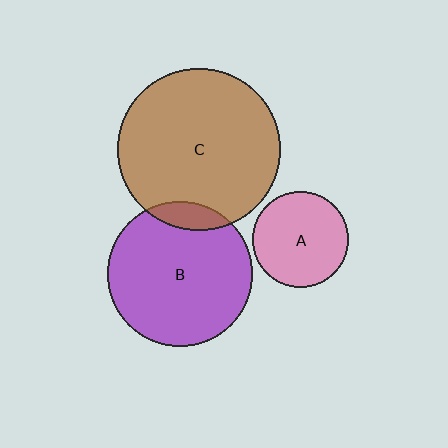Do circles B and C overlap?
Yes.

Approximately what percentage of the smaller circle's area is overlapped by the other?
Approximately 10%.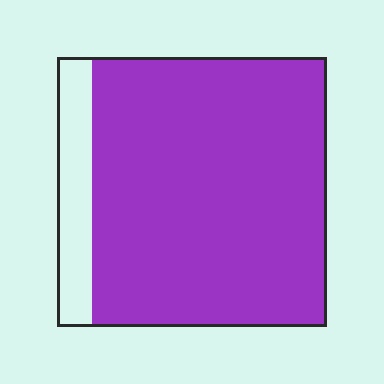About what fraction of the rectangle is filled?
About seven eighths (7/8).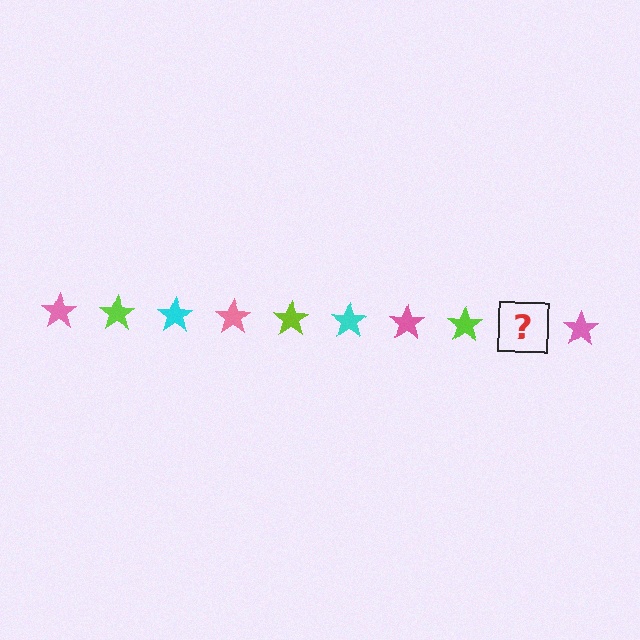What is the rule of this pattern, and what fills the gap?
The rule is that the pattern cycles through pink, lime, cyan stars. The gap should be filled with a cyan star.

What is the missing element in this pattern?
The missing element is a cyan star.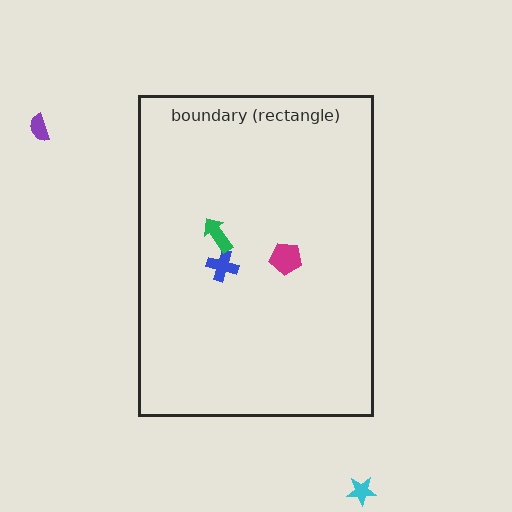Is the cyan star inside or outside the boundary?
Outside.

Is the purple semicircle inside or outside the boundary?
Outside.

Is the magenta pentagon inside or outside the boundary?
Inside.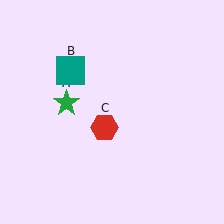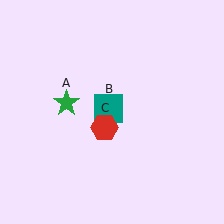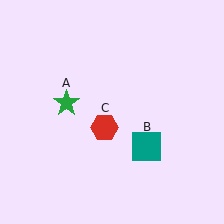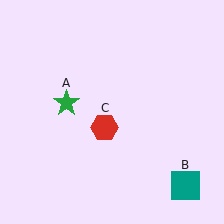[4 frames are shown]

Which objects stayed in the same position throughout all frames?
Green star (object A) and red hexagon (object C) remained stationary.